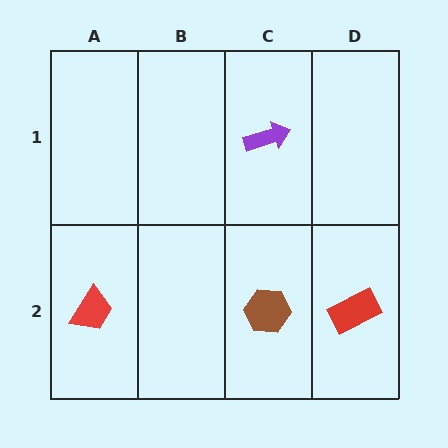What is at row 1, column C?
A purple arrow.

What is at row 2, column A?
A red trapezoid.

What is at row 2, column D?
A red rectangle.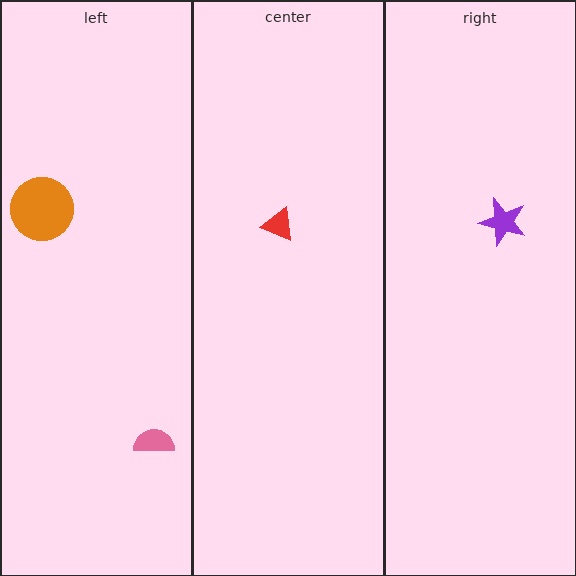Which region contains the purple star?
The right region.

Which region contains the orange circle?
The left region.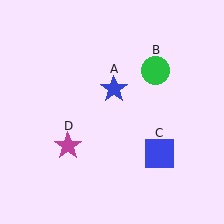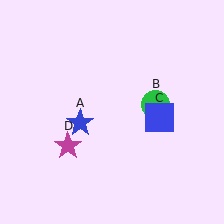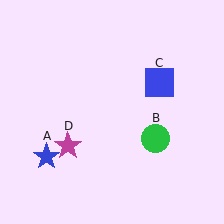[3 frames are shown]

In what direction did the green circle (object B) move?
The green circle (object B) moved down.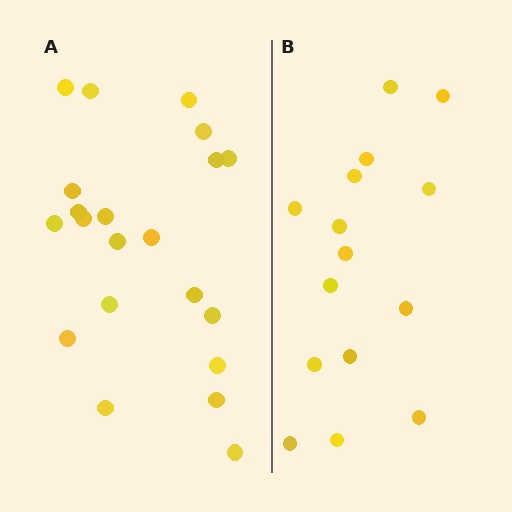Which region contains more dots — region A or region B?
Region A (the left region) has more dots.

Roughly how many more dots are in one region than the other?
Region A has about 6 more dots than region B.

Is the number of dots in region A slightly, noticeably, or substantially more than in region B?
Region A has noticeably more, but not dramatically so. The ratio is roughly 1.4 to 1.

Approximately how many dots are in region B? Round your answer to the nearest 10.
About 20 dots. (The exact count is 15, which rounds to 20.)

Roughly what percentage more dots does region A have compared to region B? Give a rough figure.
About 40% more.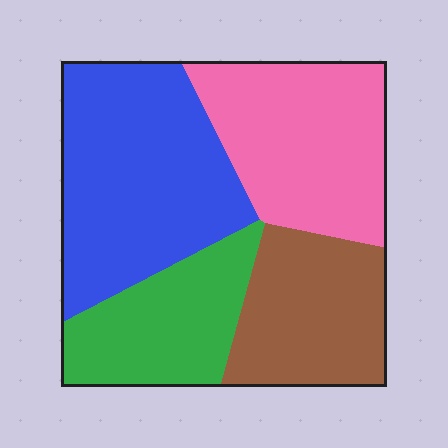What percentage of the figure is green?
Green takes up about one fifth (1/5) of the figure.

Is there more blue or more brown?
Blue.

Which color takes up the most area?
Blue, at roughly 35%.